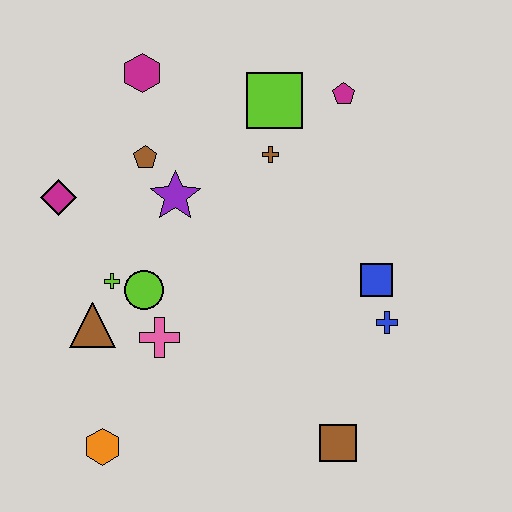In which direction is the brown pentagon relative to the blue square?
The brown pentagon is to the left of the blue square.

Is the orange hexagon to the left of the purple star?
Yes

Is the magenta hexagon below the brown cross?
No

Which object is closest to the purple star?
The brown pentagon is closest to the purple star.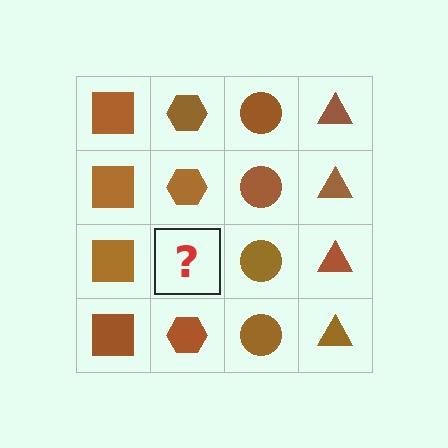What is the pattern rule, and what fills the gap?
The rule is that each column has a consistent shape. The gap should be filled with a brown hexagon.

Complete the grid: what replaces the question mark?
The question mark should be replaced with a brown hexagon.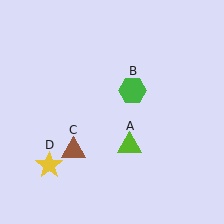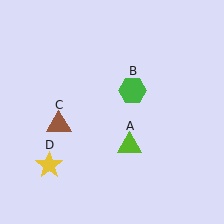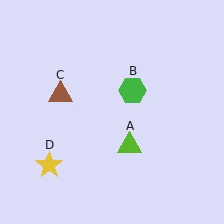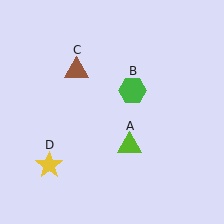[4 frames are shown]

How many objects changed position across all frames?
1 object changed position: brown triangle (object C).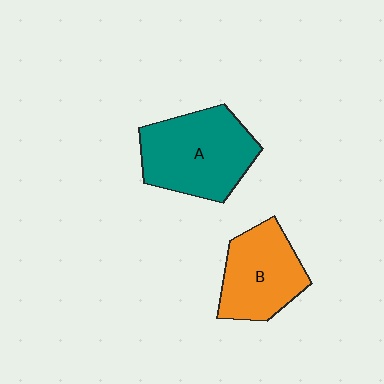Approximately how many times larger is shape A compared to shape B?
Approximately 1.3 times.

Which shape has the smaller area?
Shape B (orange).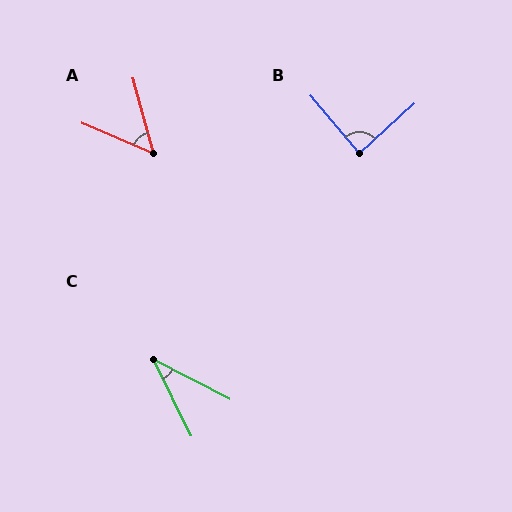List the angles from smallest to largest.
C (37°), A (52°), B (88°).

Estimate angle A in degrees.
Approximately 52 degrees.